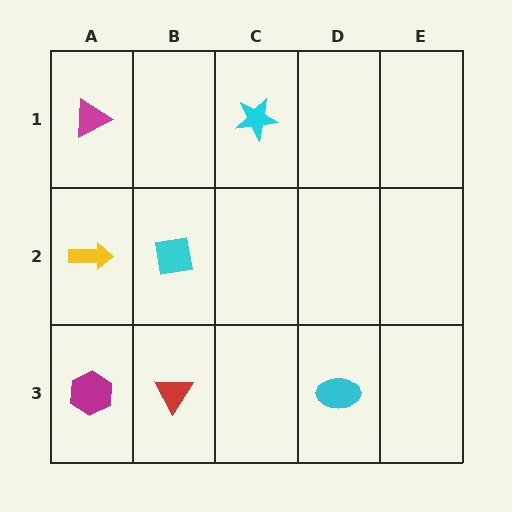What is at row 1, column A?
A magenta triangle.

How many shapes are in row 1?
2 shapes.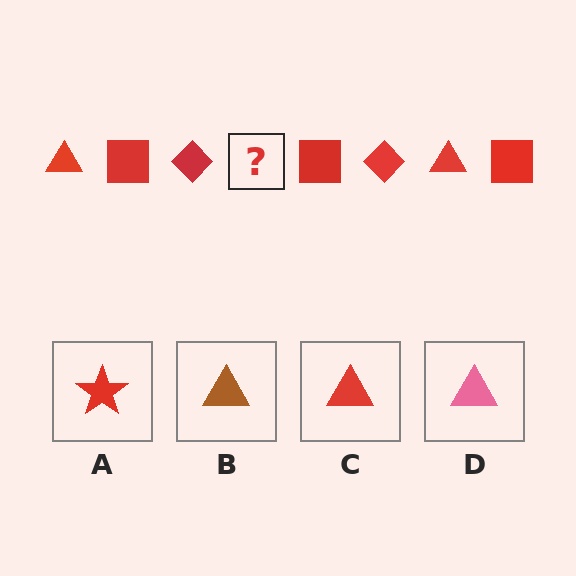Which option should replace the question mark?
Option C.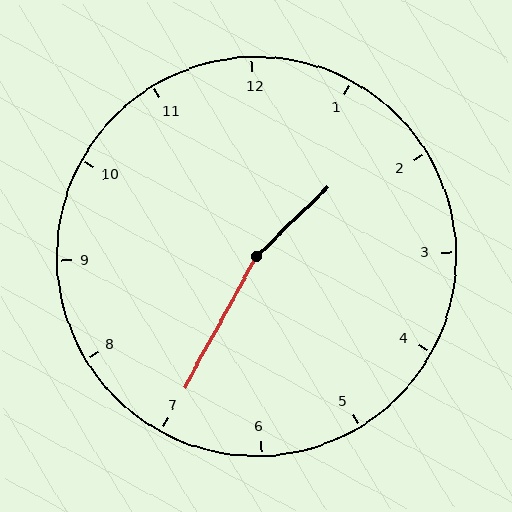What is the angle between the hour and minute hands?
Approximately 162 degrees.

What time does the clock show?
1:35.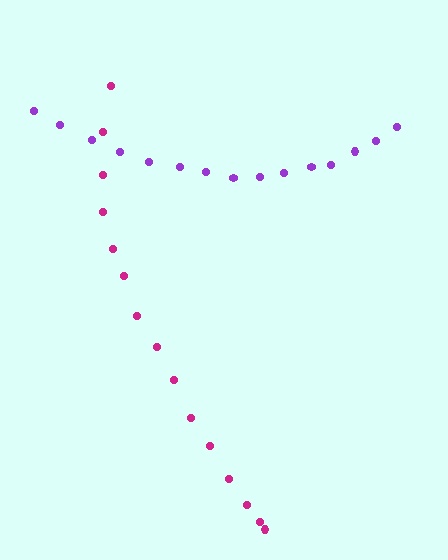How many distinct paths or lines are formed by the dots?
There are 2 distinct paths.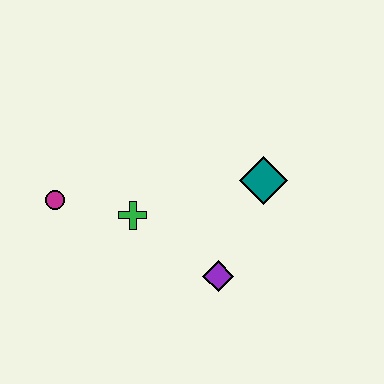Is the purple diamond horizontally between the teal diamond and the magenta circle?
Yes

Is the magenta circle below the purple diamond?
No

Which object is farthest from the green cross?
The teal diamond is farthest from the green cross.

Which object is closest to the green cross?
The magenta circle is closest to the green cross.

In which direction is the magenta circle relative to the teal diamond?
The magenta circle is to the left of the teal diamond.